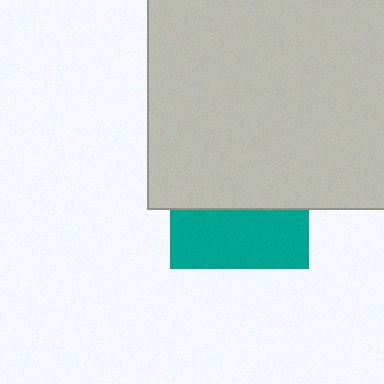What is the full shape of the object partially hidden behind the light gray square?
The partially hidden object is a teal square.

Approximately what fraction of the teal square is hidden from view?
Roughly 57% of the teal square is hidden behind the light gray square.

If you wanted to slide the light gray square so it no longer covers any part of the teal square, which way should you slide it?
Slide it up — that is the most direct way to separate the two shapes.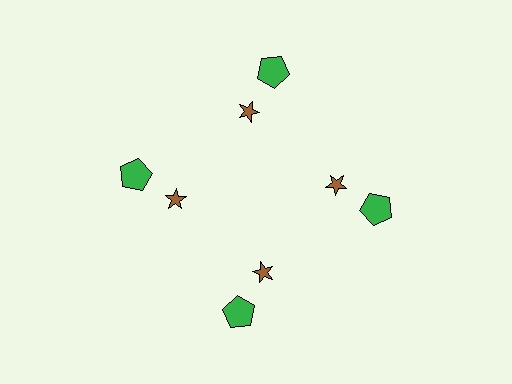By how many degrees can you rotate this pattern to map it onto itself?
The pattern maps onto itself every 90 degrees of rotation.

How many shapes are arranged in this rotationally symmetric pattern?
There are 8 shapes, arranged in 4 groups of 2.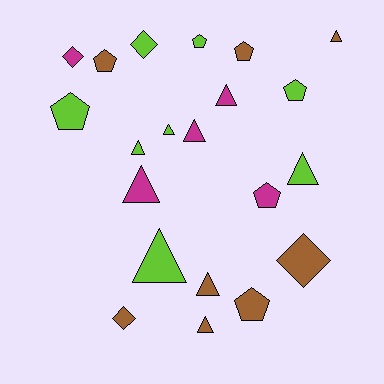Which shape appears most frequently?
Triangle, with 10 objects.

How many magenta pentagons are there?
There is 1 magenta pentagon.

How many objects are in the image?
There are 21 objects.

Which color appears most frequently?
Lime, with 8 objects.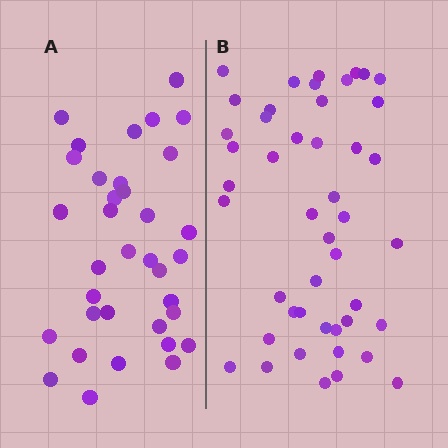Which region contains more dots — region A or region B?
Region B (the right region) has more dots.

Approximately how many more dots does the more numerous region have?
Region B has roughly 12 or so more dots than region A.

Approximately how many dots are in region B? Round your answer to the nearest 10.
About 50 dots. (The exact count is 46, which rounds to 50.)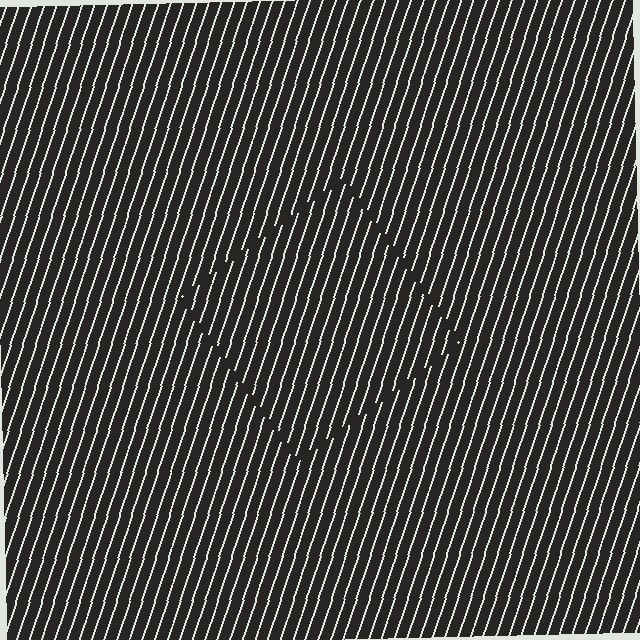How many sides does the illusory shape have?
4 sides — the line-ends trace a square.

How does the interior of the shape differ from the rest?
The interior of the shape contains the same grating, shifted by half a period — the contour is defined by the phase discontinuity where line-ends from the inner and outer gratings abut.